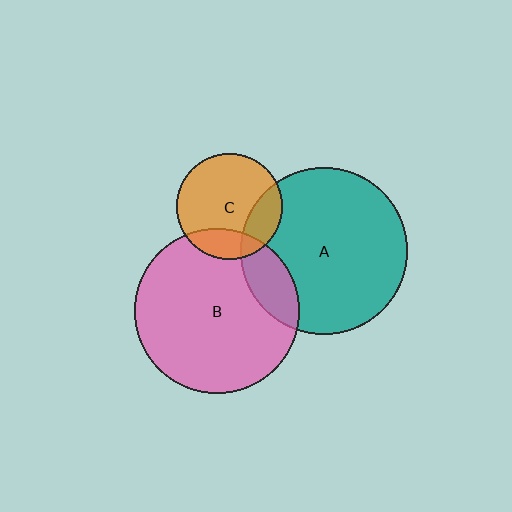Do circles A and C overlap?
Yes.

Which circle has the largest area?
Circle A (teal).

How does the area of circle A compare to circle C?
Approximately 2.5 times.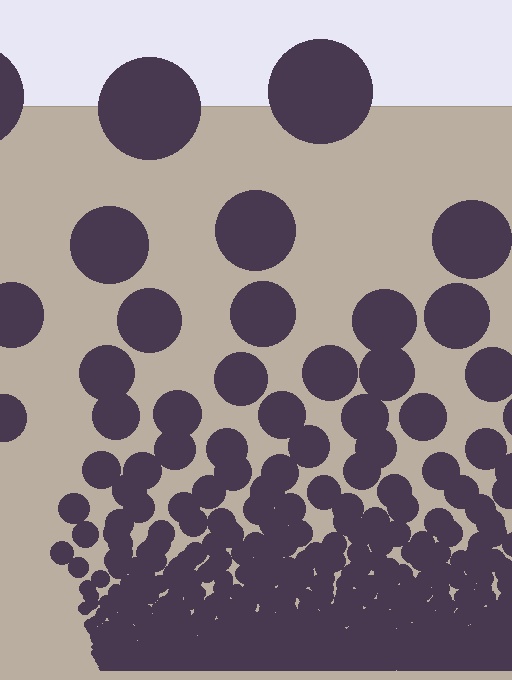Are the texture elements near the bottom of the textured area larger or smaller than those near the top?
Smaller. The gradient is inverted — elements near the bottom are smaller and denser.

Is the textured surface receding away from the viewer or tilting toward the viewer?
The surface appears to tilt toward the viewer. Texture elements get larger and sparser toward the top.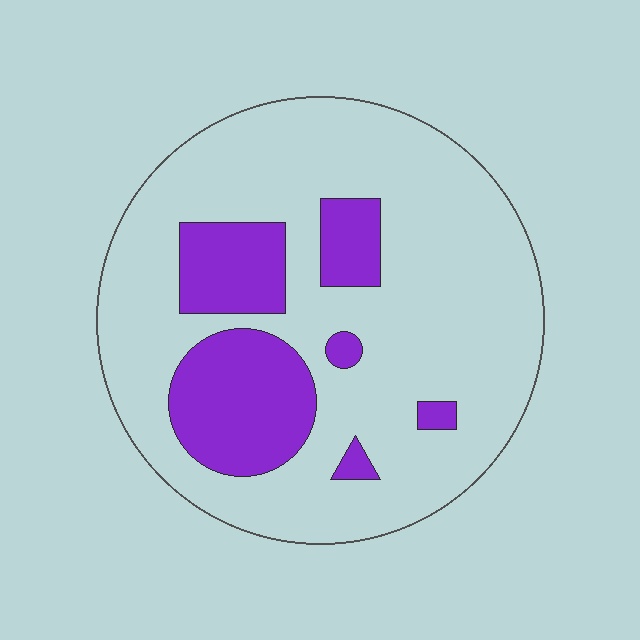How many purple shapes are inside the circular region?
6.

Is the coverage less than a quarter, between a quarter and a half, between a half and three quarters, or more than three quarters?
Less than a quarter.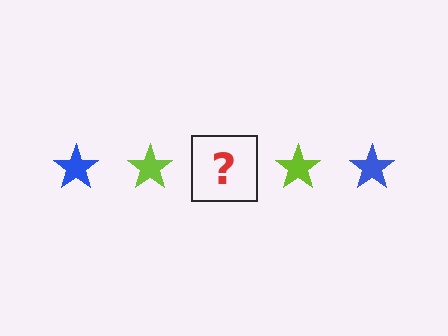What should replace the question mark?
The question mark should be replaced with a blue star.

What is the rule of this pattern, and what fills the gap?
The rule is that the pattern cycles through blue, lime stars. The gap should be filled with a blue star.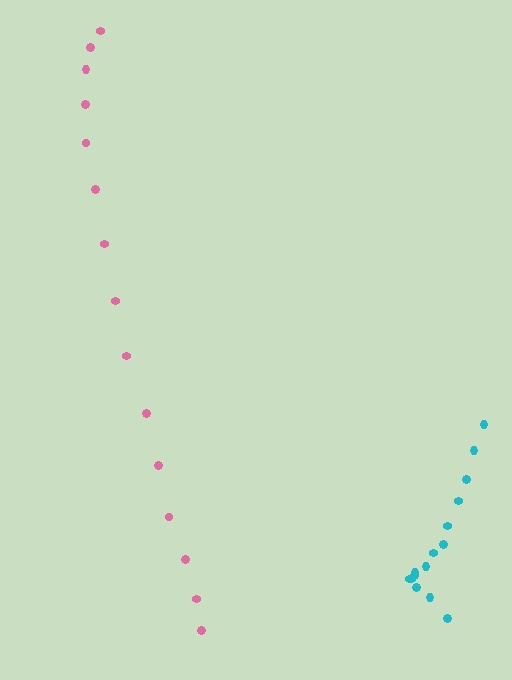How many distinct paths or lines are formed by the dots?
There are 2 distinct paths.